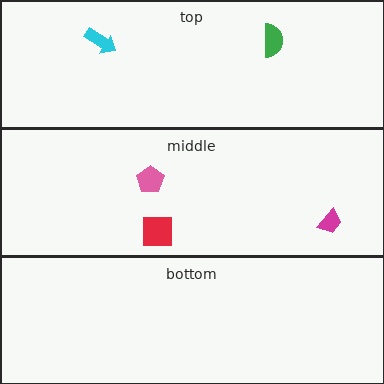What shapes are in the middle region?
The pink pentagon, the magenta trapezoid, the red square.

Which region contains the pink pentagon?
The middle region.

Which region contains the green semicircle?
The top region.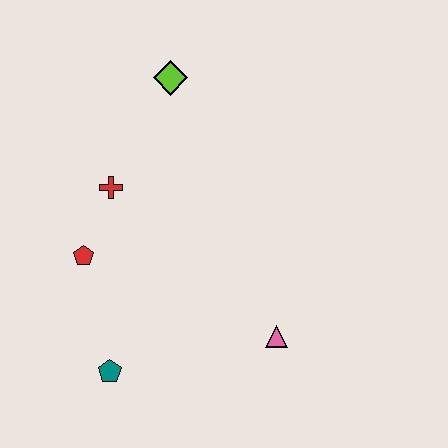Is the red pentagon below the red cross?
Yes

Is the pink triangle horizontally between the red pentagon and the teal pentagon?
No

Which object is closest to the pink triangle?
The teal pentagon is closest to the pink triangle.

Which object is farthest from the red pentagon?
The pink triangle is farthest from the red pentagon.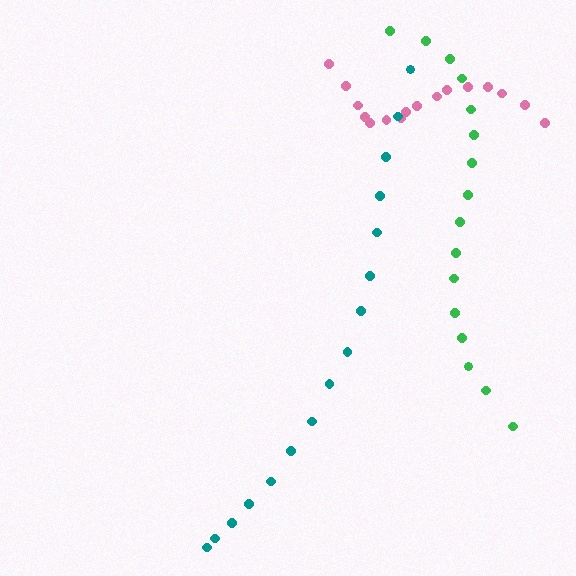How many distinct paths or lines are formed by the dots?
There are 3 distinct paths.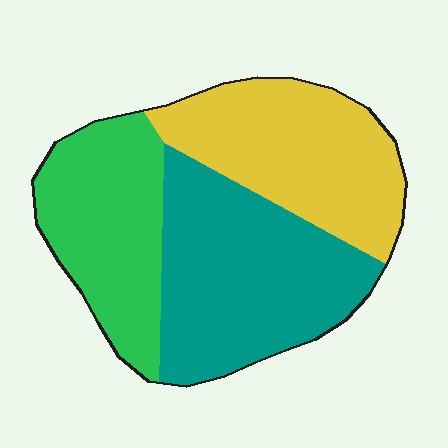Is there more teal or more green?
Teal.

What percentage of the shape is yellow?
Yellow takes up about one third (1/3) of the shape.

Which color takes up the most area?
Teal, at roughly 40%.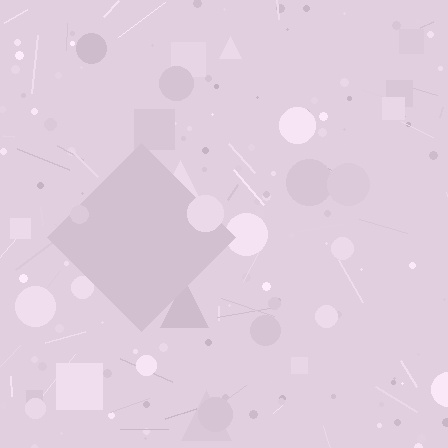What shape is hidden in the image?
A diamond is hidden in the image.